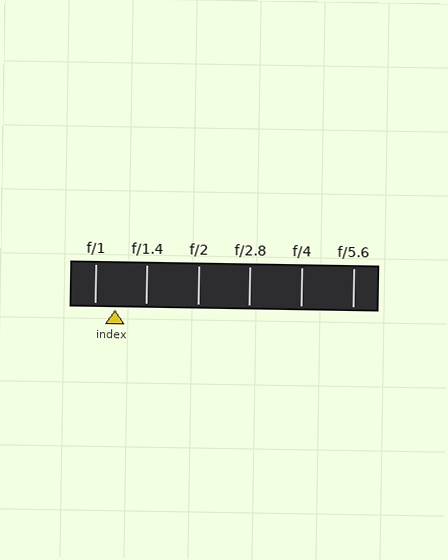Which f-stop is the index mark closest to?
The index mark is closest to f/1.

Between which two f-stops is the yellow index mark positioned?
The index mark is between f/1 and f/1.4.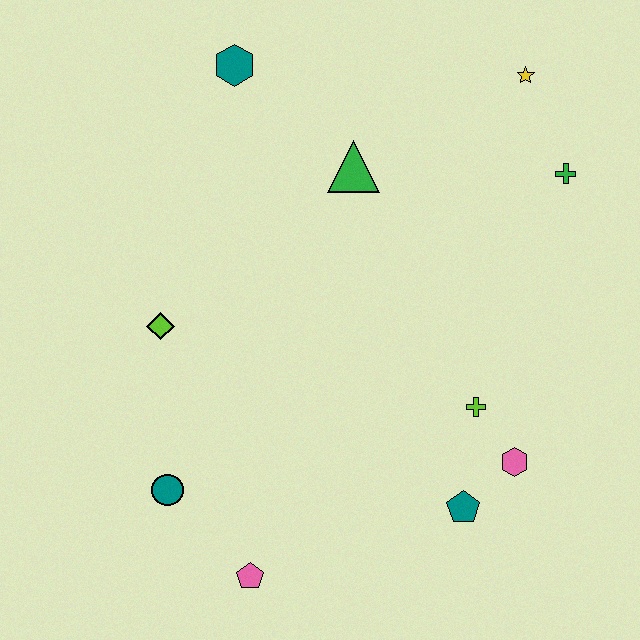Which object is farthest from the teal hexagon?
The pink pentagon is farthest from the teal hexagon.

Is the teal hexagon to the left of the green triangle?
Yes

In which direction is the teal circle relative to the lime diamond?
The teal circle is below the lime diamond.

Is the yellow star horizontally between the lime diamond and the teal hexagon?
No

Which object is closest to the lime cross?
The pink hexagon is closest to the lime cross.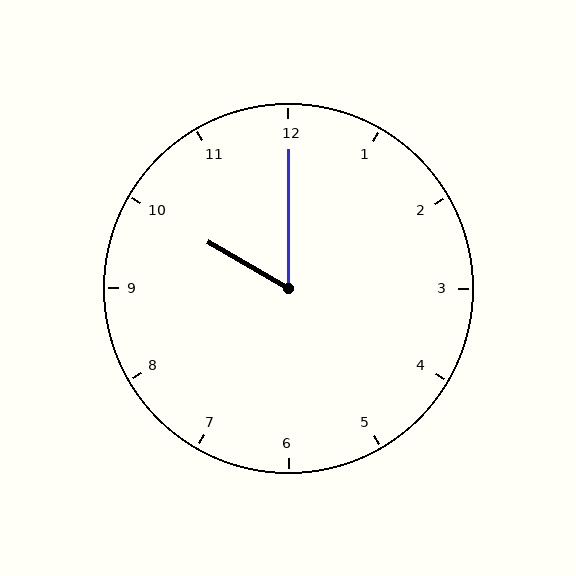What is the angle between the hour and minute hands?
Approximately 60 degrees.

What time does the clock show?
10:00.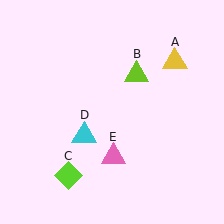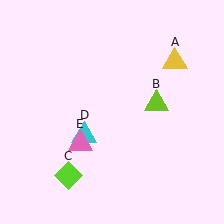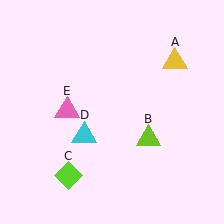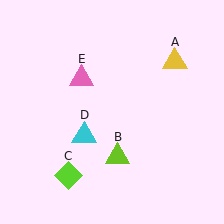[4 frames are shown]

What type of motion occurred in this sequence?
The lime triangle (object B), pink triangle (object E) rotated clockwise around the center of the scene.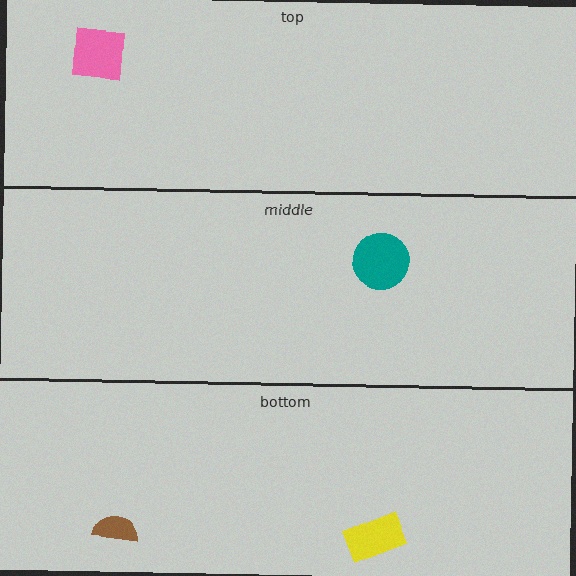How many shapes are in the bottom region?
2.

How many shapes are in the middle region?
1.